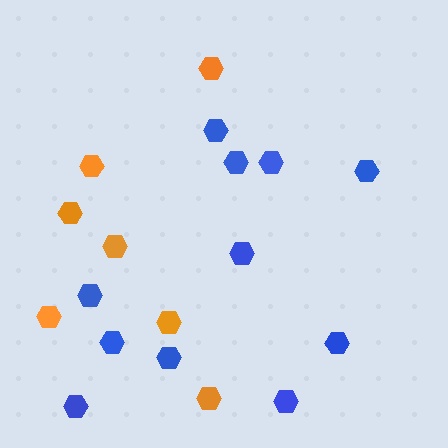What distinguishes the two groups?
There are 2 groups: one group of orange hexagons (7) and one group of blue hexagons (11).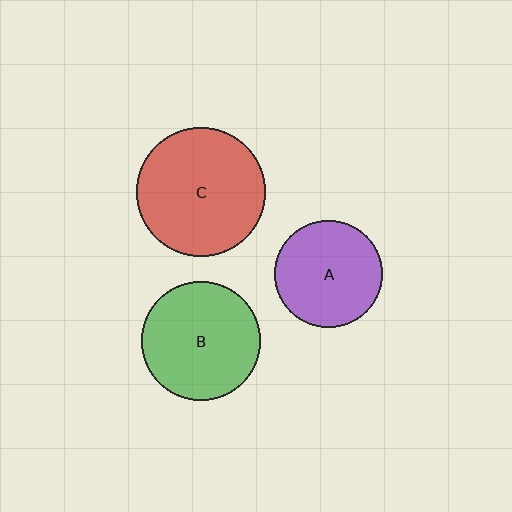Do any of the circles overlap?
No, none of the circles overlap.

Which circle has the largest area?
Circle C (red).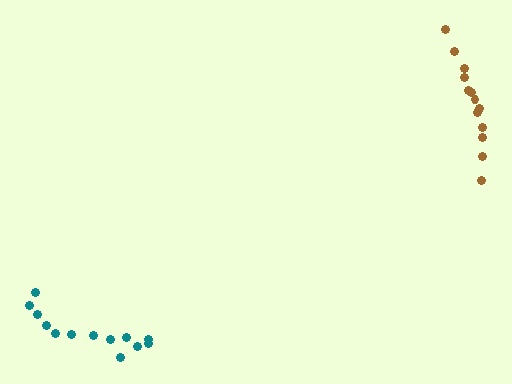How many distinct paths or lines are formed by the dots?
There are 2 distinct paths.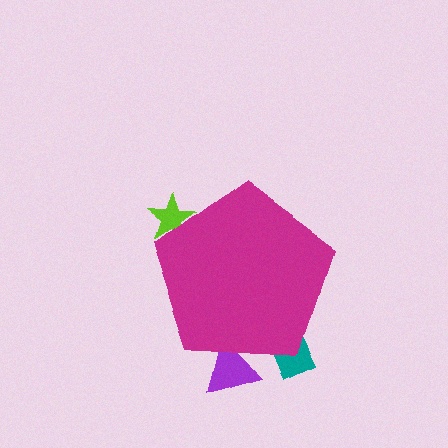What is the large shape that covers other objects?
A magenta pentagon.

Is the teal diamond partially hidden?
Yes, the teal diamond is partially hidden behind the magenta pentagon.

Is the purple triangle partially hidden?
Yes, the purple triangle is partially hidden behind the magenta pentagon.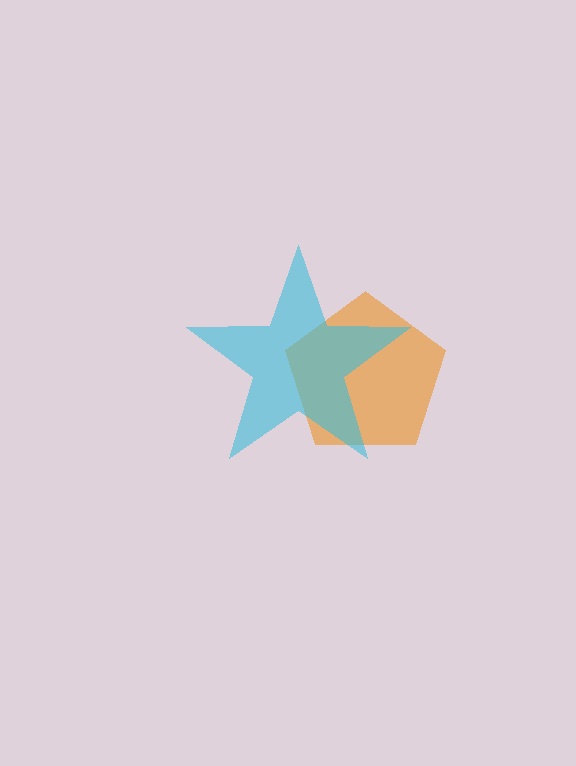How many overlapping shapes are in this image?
There are 2 overlapping shapes in the image.